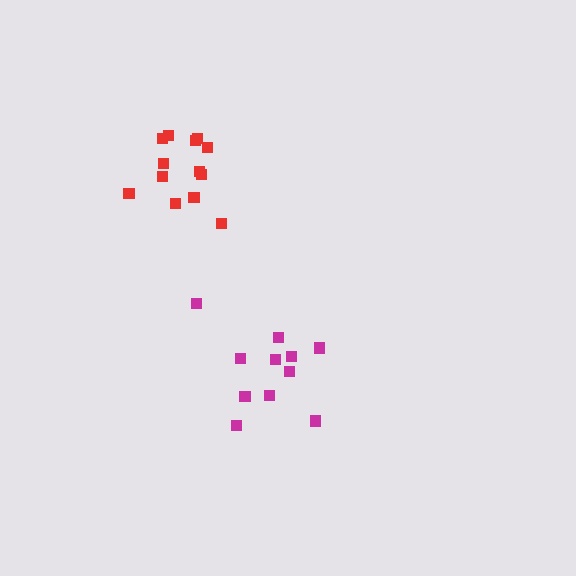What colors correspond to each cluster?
The clusters are colored: magenta, red.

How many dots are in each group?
Group 1: 11 dots, Group 2: 13 dots (24 total).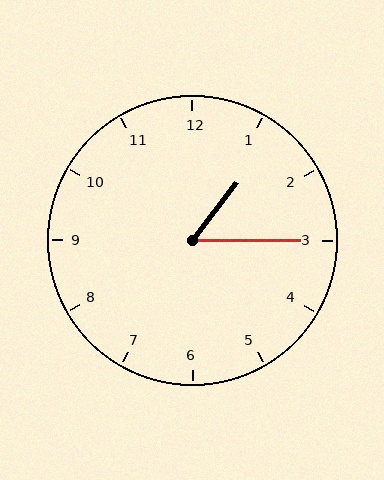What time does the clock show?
1:15.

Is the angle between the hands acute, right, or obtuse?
It is acute.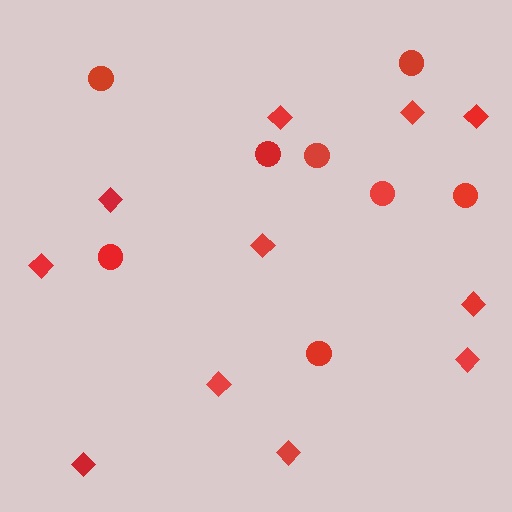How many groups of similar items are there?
There are 2 groups: one group of circles (8) and one group of diamonds (11).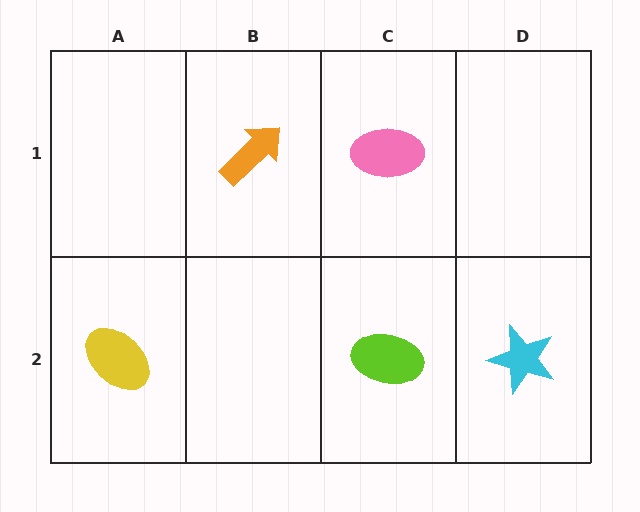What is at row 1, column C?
A pink ellipse.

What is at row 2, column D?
A cyan star.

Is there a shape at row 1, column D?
No, that cell is empty.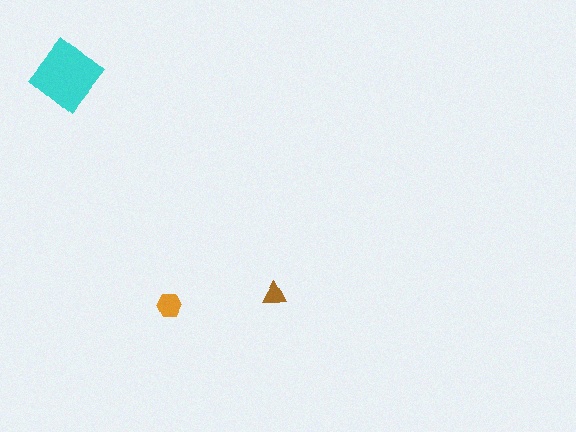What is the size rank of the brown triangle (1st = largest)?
3rd.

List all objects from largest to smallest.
The cyan diamond, the orange hexagon, the brown triangle.